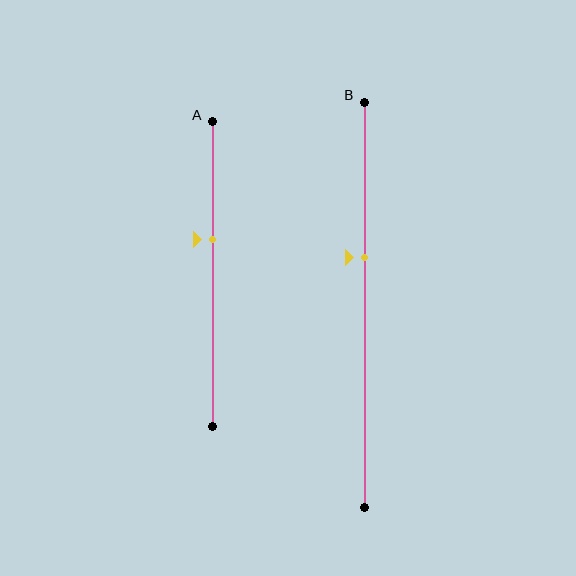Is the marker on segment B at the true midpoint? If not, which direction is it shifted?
No, the marker on segment B is shifted upward by about 12% of the segment length.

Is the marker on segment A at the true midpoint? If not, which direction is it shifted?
No, the marker on segment A is shifted upward by about 11% of the segment length.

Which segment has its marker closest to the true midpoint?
Segment A has its marker closest to the true midpoint.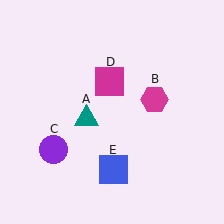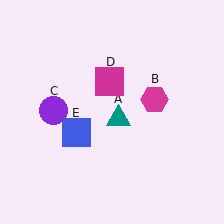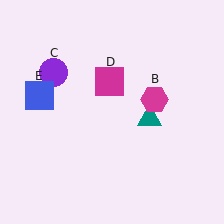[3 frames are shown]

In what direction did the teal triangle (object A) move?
The teal triangle (object A) moved right.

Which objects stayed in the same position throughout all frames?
Magenta hexagon (object B) and magenta square (object D) remained stationary.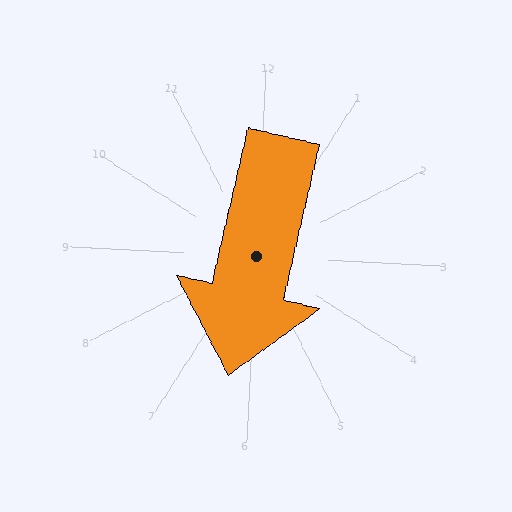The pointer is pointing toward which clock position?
Roughly 6 o'clock.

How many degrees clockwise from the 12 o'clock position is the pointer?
Approximately 190 degrees.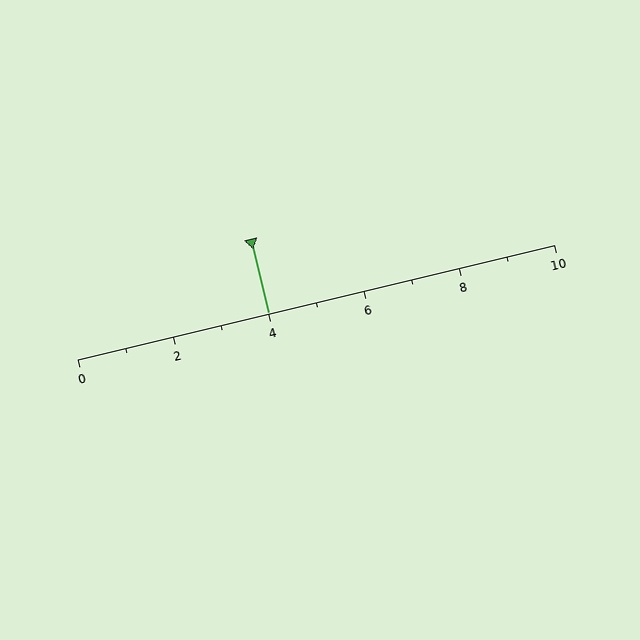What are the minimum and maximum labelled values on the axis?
The axis runs from 0 to 10.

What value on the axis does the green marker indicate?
The marker indicates approximately 4.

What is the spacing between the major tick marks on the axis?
The major ticks are spaced 2 apart.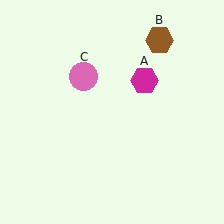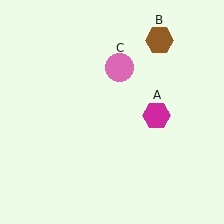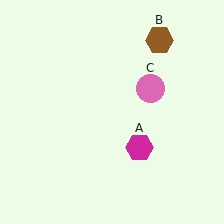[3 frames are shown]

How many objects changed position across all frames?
2 objects changed position: magenta hexagon (object A), pink circle (object C).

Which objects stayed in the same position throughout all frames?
Brown hexagon (object B) remained stationary.